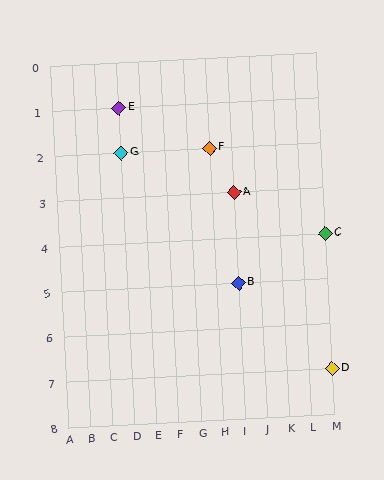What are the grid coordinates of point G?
Point G is at grid coordinates (D, 2).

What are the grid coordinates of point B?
Point B is at grid coordinates (I, 5).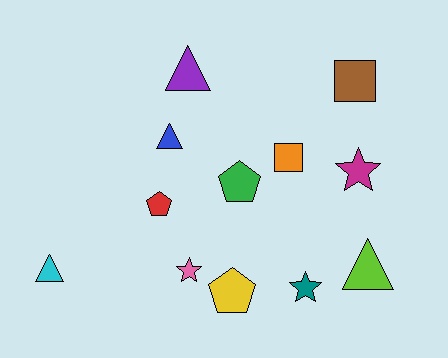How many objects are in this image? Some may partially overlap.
There are 12 objects.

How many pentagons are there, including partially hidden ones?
There are 3 pentagons.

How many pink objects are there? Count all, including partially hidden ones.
There is 1 pink object.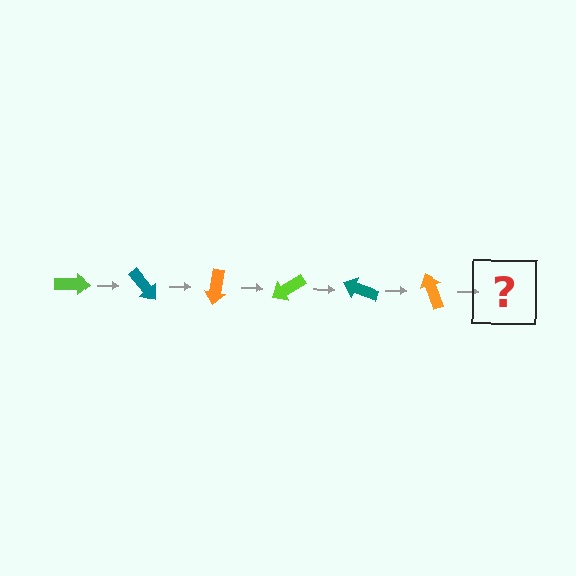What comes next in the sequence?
The next element should be a lime arrow, rotated 300 degrees from the start.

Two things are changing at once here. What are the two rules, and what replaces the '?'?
The two rules are that it rotates 50 degrees each step and the color cycles through lime, teal, and orange. The '?' should be a lime arrow, rotated 300 degrees from the start.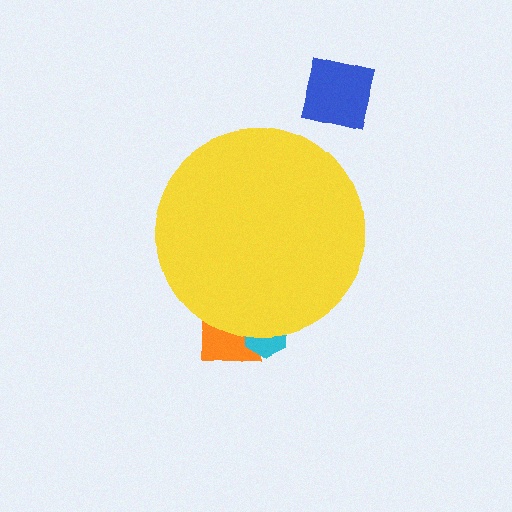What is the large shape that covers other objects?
A yellow circle.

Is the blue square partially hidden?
No, the blue square is fully visible.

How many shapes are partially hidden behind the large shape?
2 shapes are partially hidden.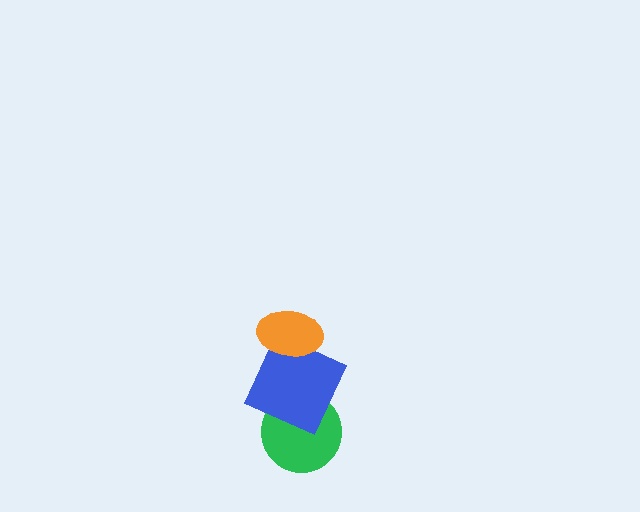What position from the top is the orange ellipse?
The orange ellipse is 1st from the top.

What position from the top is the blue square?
The blue square is 2nd from the top.